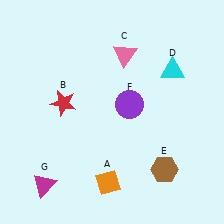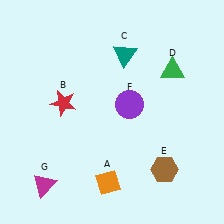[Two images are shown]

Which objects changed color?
C changed from pink to teal. D changed from cyan to green.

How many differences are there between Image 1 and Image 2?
There are 2 differences between the two images.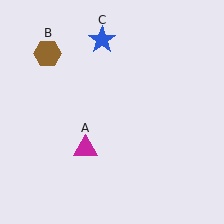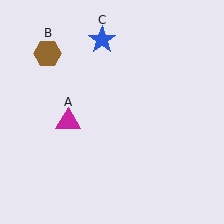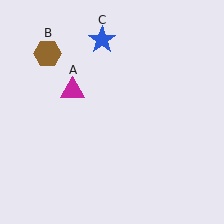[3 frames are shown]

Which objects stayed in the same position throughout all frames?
Brown hexagon (object B) and blue star (object C) remained stationary.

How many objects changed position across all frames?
1 object changed position: magenta triangle (object A).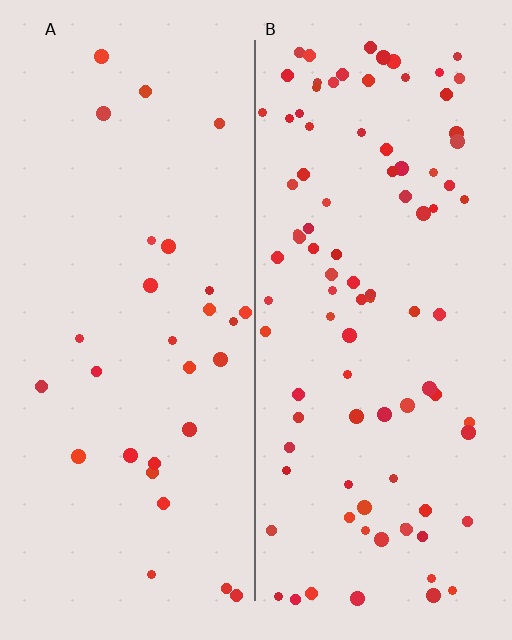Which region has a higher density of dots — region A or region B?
B (the right).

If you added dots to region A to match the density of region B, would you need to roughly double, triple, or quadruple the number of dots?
Approximately triple.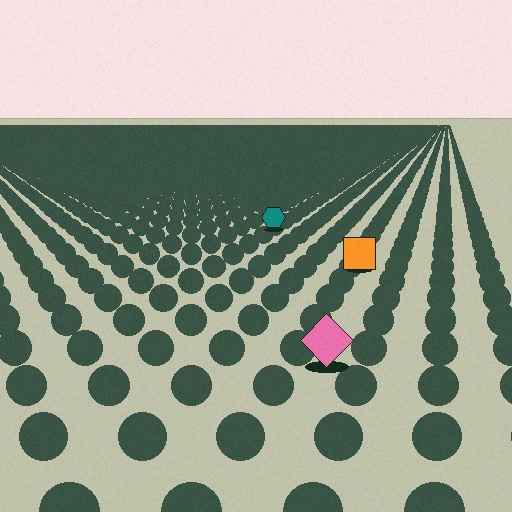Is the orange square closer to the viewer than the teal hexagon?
Yes. The orange square is closer — you can tell from the texture gradient: the ground texture is coarser near it.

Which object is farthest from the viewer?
The teal hexagon is farthest from the viewer. It appears smaller and the ground texture around it is denser.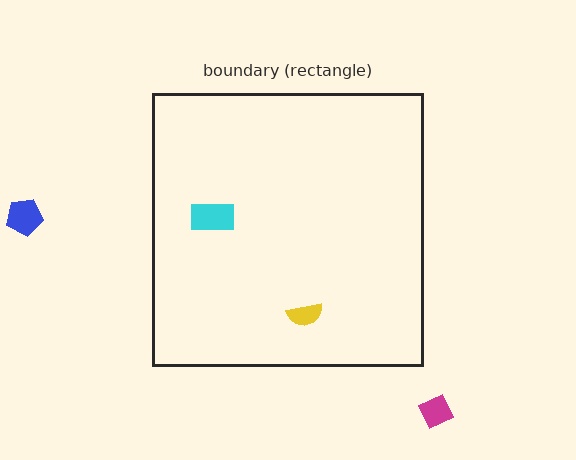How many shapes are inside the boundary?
2 inside, 2 outside.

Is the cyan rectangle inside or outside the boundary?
Inside.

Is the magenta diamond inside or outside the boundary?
Outside.